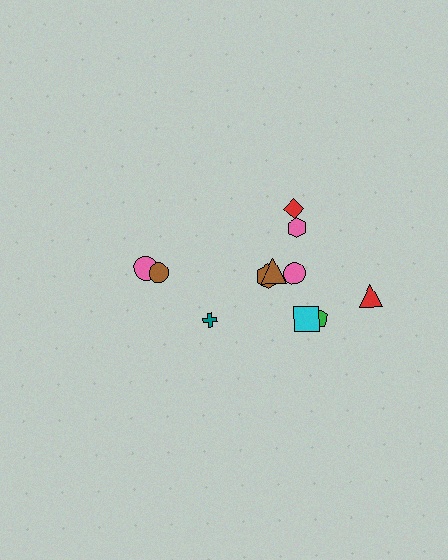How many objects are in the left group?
There are 3 objects.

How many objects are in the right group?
There are 8 objects.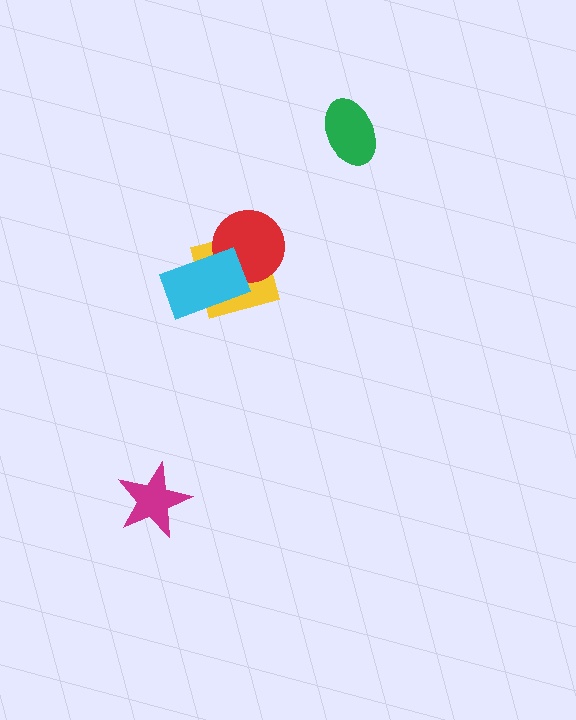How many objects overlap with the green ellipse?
0 objects overlap with the green ellipse.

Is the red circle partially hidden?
Yes, it is partially covered by another shape.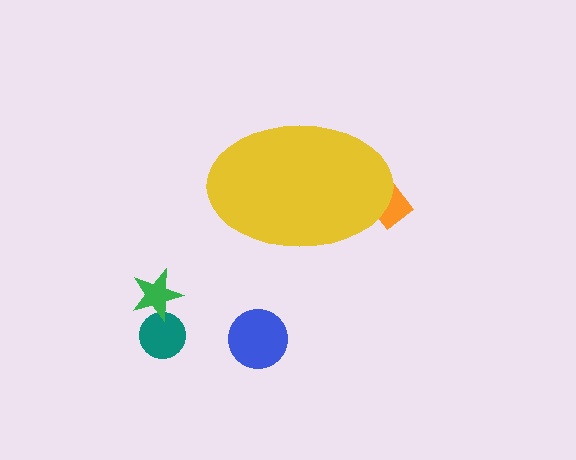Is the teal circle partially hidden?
No, the teal circle is fully visible.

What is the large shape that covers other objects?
A yellow ellipse.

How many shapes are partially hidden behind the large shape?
1 shape is partially hidden.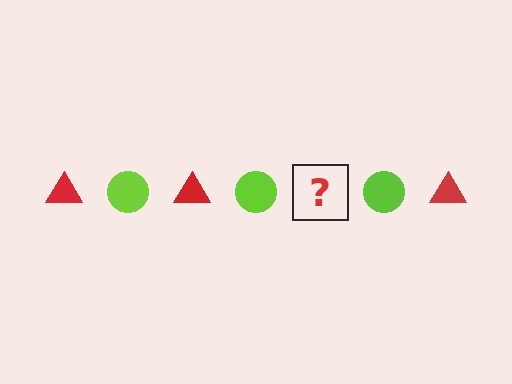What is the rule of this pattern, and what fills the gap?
The rule is that the pattern alternates between red triangle and lime circle. The gap should be filled with a red triangle.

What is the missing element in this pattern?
The missing element is a red triangle.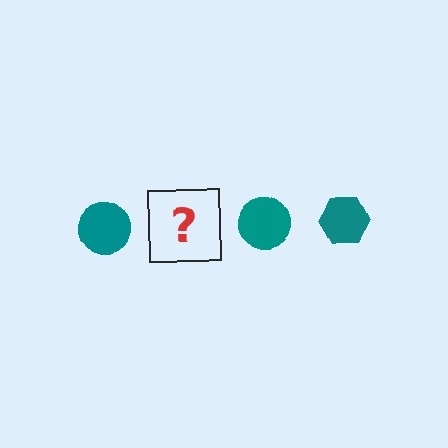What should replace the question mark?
The question mark should be replaced with a teal hexagon.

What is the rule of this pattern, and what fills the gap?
The rule is that the pattern cycles through circle, hexagon shapes in teal. The gap should be filled with a teal hexagon.